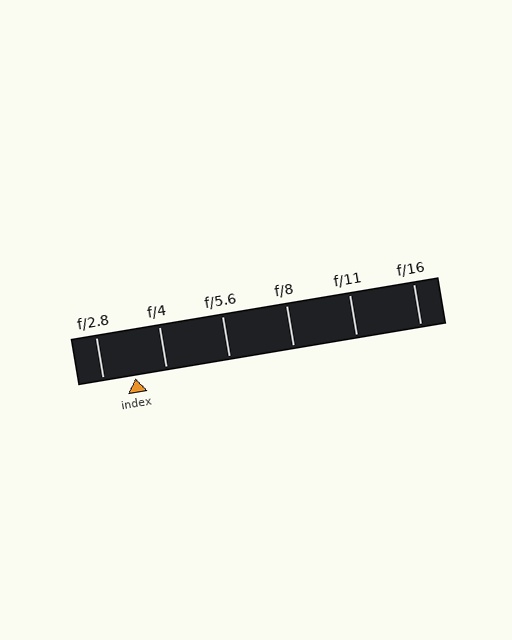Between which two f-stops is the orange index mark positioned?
The index mark is between f/2.8 and f/4.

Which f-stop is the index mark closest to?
The index mark is closest to f/2.8.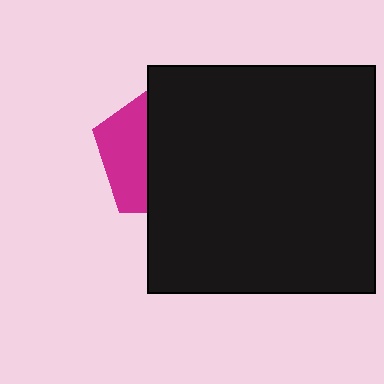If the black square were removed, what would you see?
You would see the complete magenta pentagon.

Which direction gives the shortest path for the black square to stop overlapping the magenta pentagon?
Moving right gives the shortest separation.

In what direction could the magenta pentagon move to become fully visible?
The magenta pentagon could move left. That would shift it out from behind the black square entirely.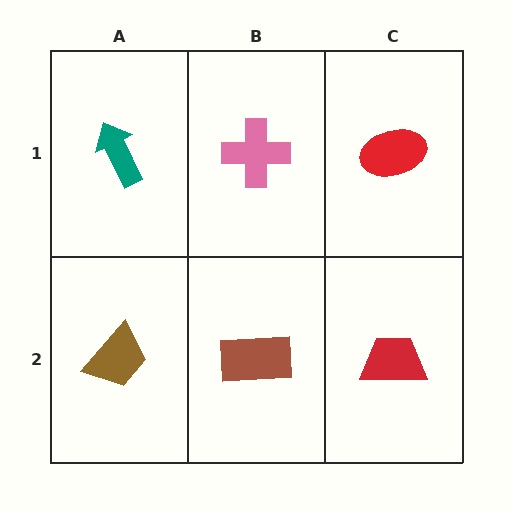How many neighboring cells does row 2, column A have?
2.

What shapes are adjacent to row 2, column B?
A pink cross (row 1, column B), a brown trapezoid (row 2, column A), a red trapezoid (row 2, column C).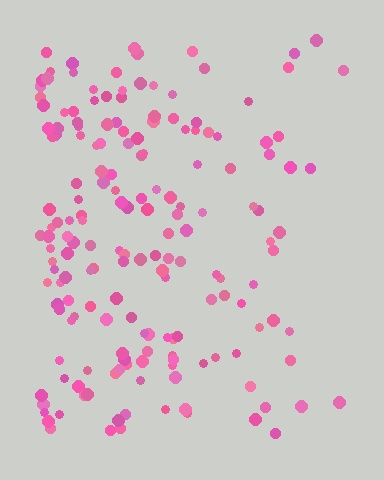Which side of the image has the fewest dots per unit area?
The right.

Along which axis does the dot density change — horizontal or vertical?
Horizontal.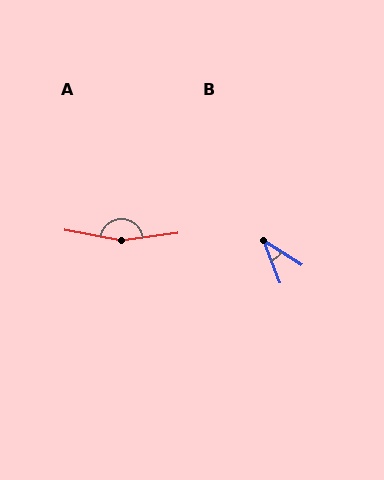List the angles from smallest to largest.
B (37°), A (161°).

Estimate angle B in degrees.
Approximately 37 degrees.